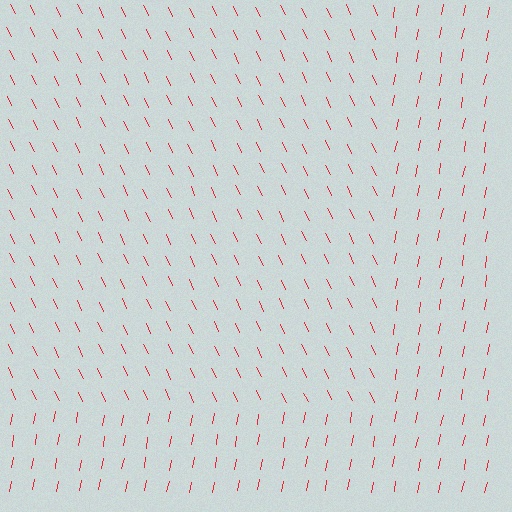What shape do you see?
I see a rectangle.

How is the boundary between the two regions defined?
The boundary is defined purely by a change in line orientation (approximately 36 degrees difference). All lines are the same color and thickness.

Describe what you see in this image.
The image is filled with small red line segments. A rectangle region in the image has lines oriented differently from the surrounding lines, creating a visible texture boundary.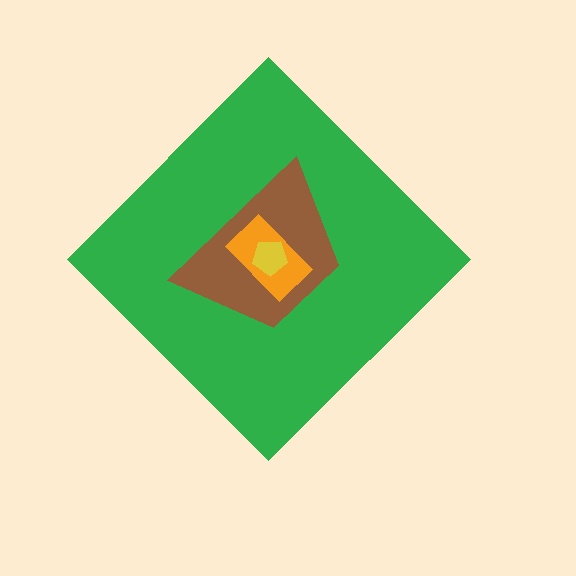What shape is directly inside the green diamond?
The brown trapezoid.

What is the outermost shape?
The green diamond.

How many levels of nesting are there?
4.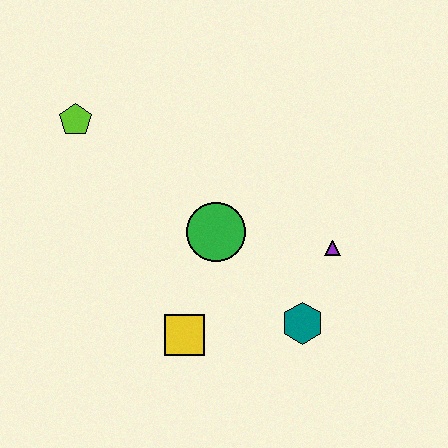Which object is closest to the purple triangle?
The teal hexagon is closest to the purple triangle.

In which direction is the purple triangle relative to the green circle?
The purple triangle is to the right of the green circle.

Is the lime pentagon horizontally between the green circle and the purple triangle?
No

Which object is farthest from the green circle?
The lime pentagon is farthest from the green circle.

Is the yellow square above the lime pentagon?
No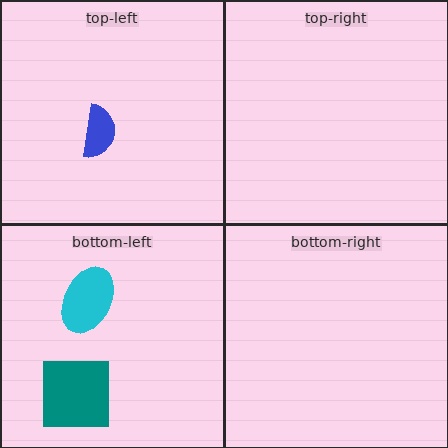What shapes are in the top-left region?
The blue semicircle.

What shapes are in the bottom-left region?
The cyan ellipse, the teal square.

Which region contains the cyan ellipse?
The bottom-left region.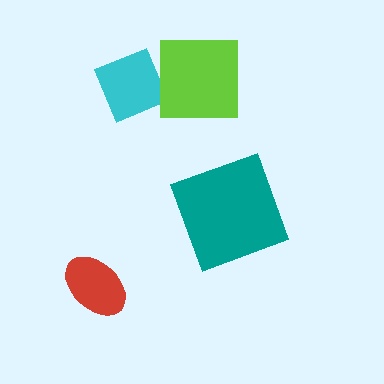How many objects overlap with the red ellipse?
0 objects overlap with the red ellipse.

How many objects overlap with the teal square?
0 objects overlap with the teal square.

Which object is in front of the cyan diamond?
The lime square is in front of the cyan diamond.